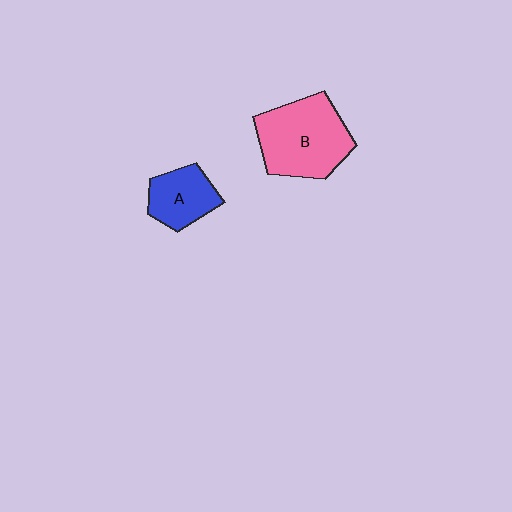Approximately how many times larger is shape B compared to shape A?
Approximately 1.8 times.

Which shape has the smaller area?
Shape A (blue).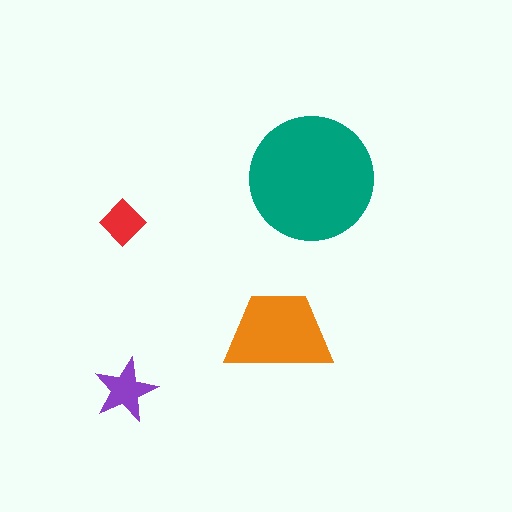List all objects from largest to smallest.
The teal circle, the orange trapezoid, the purple star, the red diamond.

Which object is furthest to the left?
The red diamond is leftmost.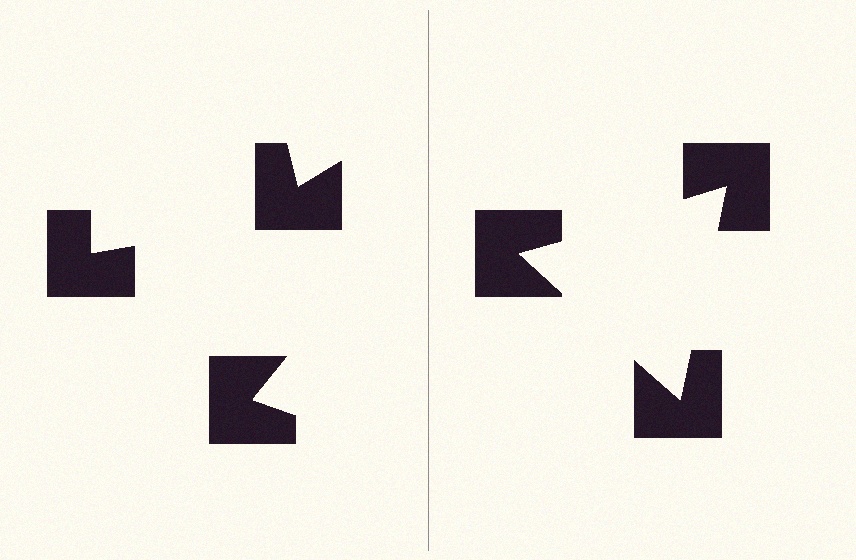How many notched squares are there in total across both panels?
6 — 3 on each side.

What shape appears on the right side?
An illusory triangle.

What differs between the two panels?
The notched squares are positioned identically on both sides; only the wedge orientations differ. On the right they align to a triangle; on the left they are misaligned.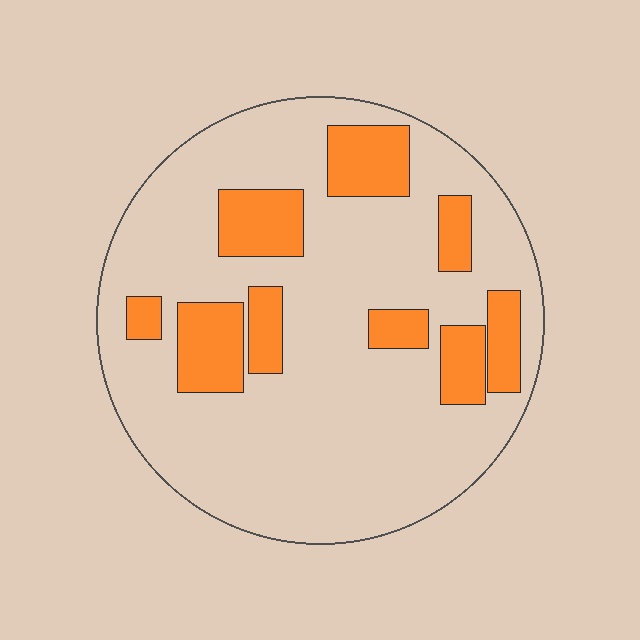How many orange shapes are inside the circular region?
9.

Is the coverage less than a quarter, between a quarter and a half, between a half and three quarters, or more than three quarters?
Less than a quarter.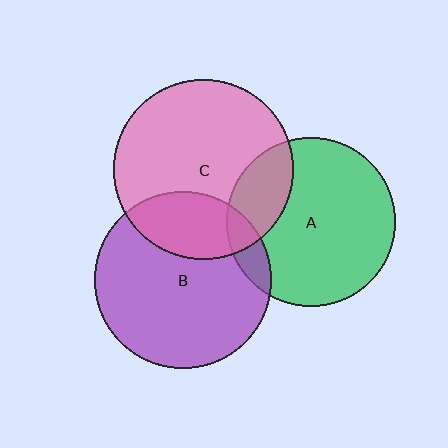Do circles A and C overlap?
Yes.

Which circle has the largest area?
Circle C (pink).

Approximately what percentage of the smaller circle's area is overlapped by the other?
Approximately 20%.